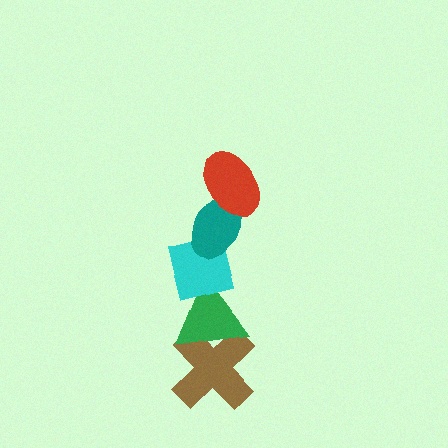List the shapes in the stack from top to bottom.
From top to bottom: the red ellipse, the teal ellipse, the cyan square, the green triangle, the brown cross.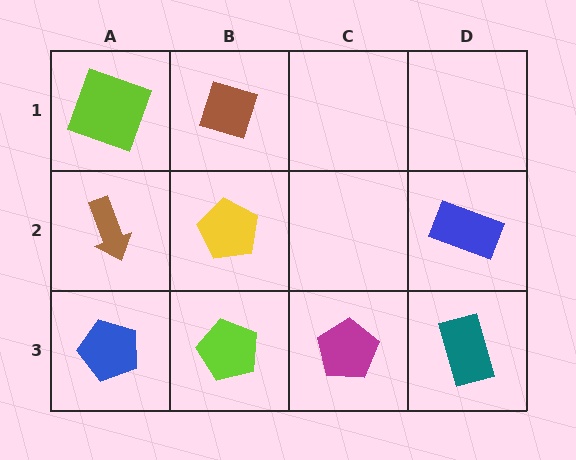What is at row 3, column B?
A lime pentagon.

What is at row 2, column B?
A yellow pentagon.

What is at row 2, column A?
A brown arrow.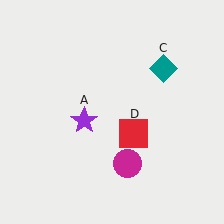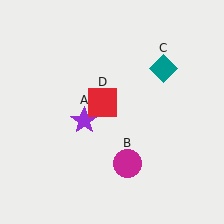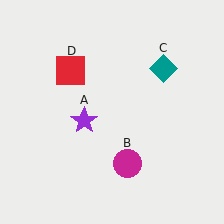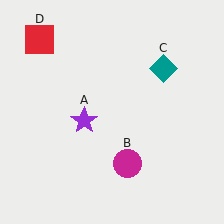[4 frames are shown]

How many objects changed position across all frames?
1 object changed position: red square (object D).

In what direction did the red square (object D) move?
The red square (object D) moved up and to the left.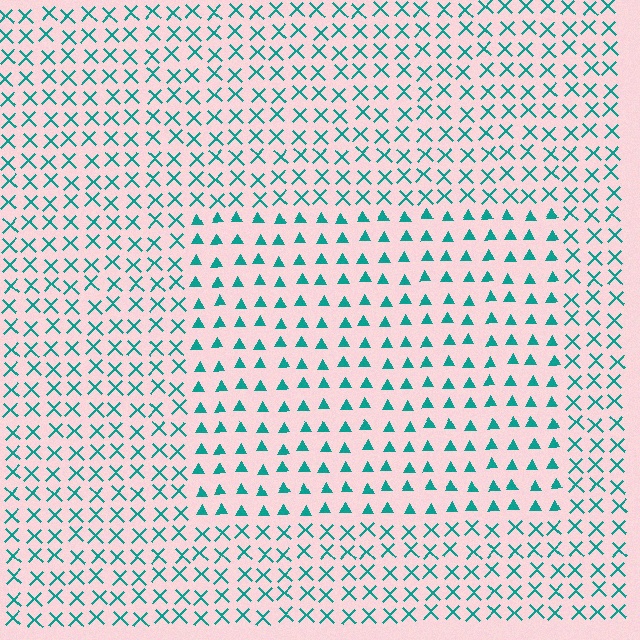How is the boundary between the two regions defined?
The boundary is defined by a change in element shape: triangles inside vs. X marks outside. All elements share the same color and spacing.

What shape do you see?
I see a rectangle.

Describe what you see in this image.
The image is filled with small teal elements arranged in a uniform grid. A rectangle-shaped region contains triangles, while the surrounding area contains X marks. The boundary is defined purely by the change in element shape.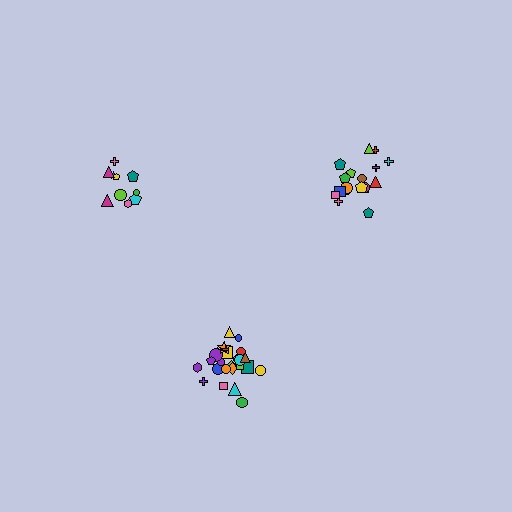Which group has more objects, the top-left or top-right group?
The top-right group.